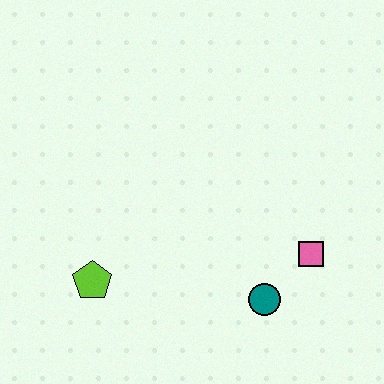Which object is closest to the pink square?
The teal circle is closest to the pink square.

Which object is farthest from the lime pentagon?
The pink square is farthest from the lime pentagon.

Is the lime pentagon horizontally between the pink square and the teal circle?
No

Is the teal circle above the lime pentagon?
No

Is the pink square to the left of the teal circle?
No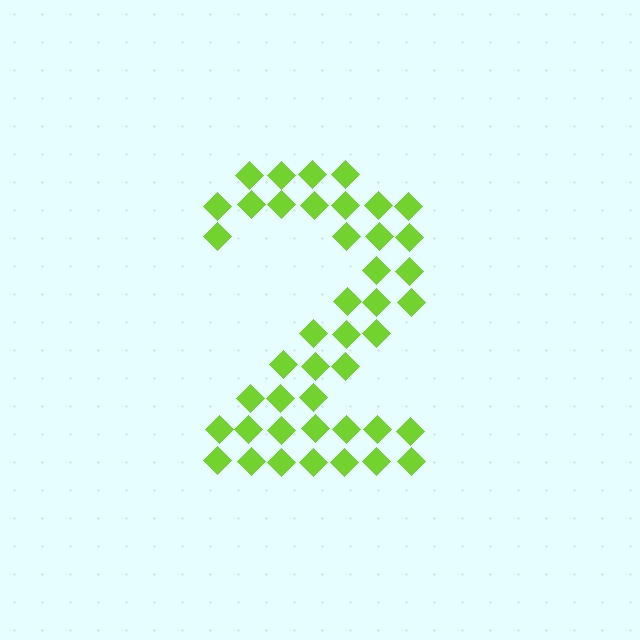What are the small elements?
The small elements are diamonds.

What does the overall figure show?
The overall figure shows the digit 2.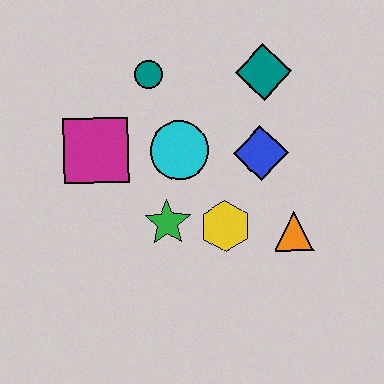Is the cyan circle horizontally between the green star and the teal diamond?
Yes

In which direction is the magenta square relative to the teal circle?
The magenta square is below the teal circle.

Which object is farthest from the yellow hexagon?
The teal circle is farthest from the yellow hexagon.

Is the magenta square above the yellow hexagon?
Yes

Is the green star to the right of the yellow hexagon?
No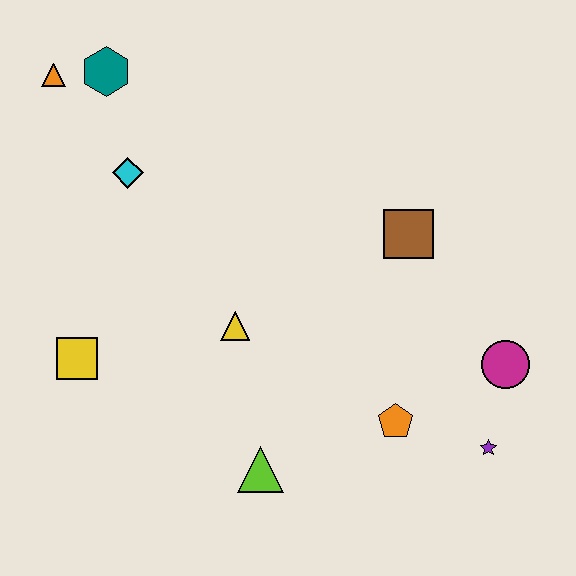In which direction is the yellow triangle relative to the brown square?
The yellow triangle is to the left of the brown square.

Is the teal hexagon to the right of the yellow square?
Yes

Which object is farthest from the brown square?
The orange triangle is farthest from the brown square.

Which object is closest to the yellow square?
The yellow triangle is closest to the yellow square.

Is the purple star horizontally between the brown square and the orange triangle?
No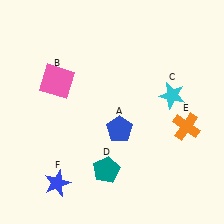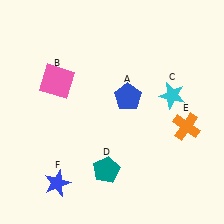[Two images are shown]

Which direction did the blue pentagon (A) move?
The blue pentagon (A) moved up.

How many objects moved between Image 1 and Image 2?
1 object moved between the two images.